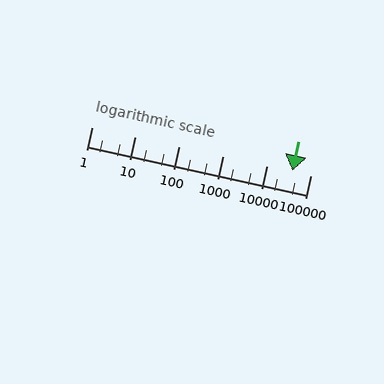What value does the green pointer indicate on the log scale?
The pointer indicates approximately 39000.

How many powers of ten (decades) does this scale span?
The scale spans 5 decades, from 1 to 100000.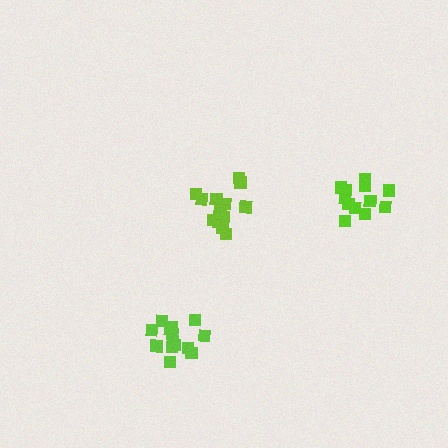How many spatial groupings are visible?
There are 3 spatial groupings.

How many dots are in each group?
Group 1: 15 dots, Group 2: 12 dots, Group 3: 14 dots (41 total).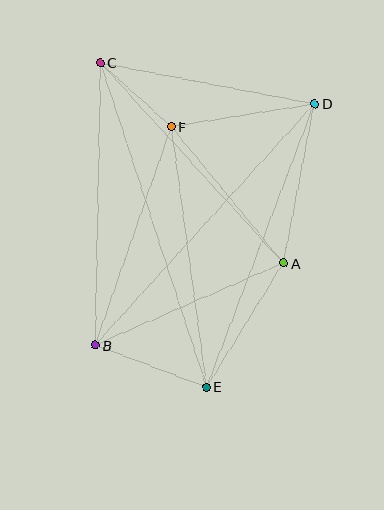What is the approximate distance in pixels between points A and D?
The distance between A and D is approximately 162 pixels.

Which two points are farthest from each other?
Points C and E are farthest from each other.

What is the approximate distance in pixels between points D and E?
The distance between D and E is approximately 303 pixels.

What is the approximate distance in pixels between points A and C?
The distance between A and C is approximately 271 pixels.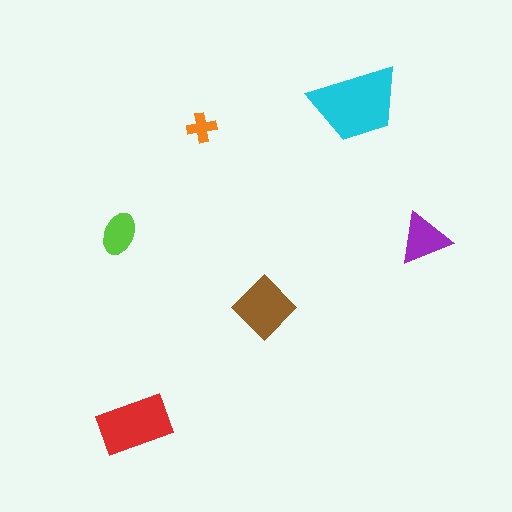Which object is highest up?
The cyan trapezoid is topmost.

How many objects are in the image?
There are 6 objects in the image.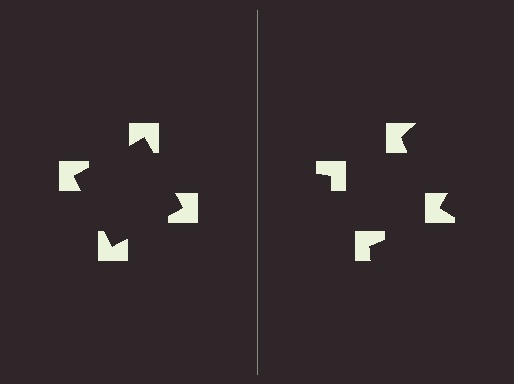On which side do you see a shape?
An illusory square appears on the left side. On the right side the wedge cuts are rotated, so no coherent shape forms.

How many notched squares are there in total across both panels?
8 — 4 on each side.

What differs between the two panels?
The notched squares are positioned identically on both sides; only the wedge orientations differ. On the left they align to a square; on the right they are misaligned.